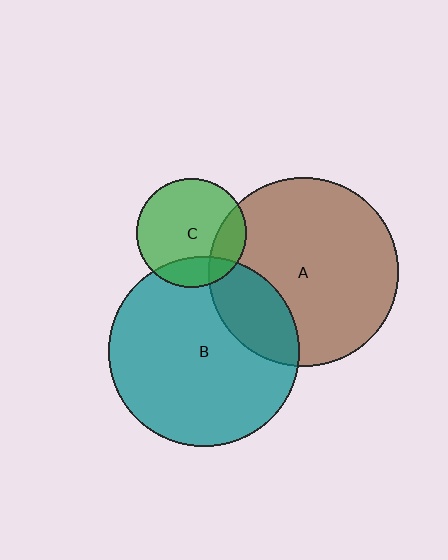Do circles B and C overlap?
Yes.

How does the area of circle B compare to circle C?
Approximately 3.0 times.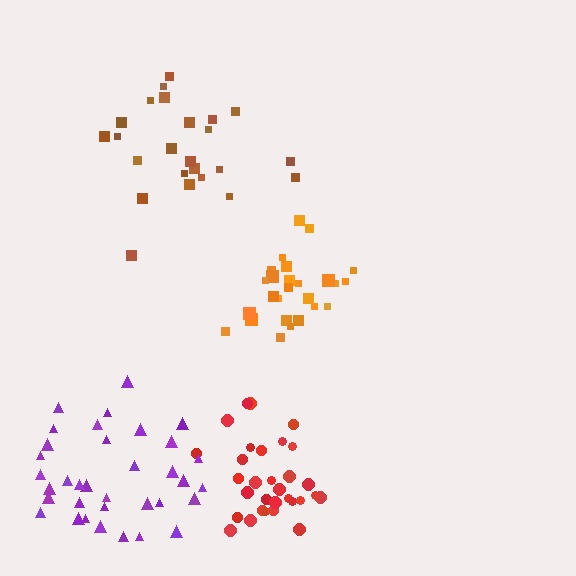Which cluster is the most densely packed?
Orange.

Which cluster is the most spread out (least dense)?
Brown.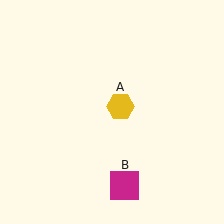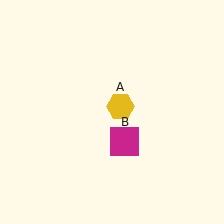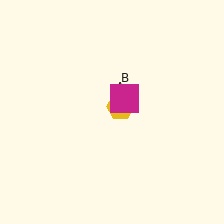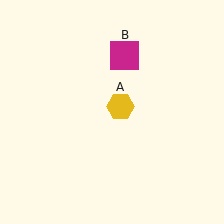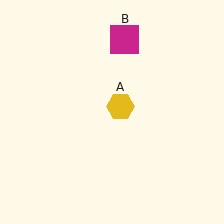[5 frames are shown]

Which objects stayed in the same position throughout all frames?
Yellow hexagon (object A) remained stationary.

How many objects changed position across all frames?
1 object changed position: magenta square (object B).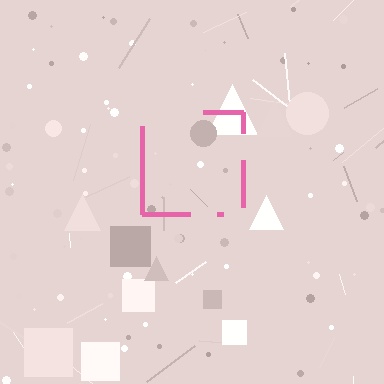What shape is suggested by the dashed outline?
The dashed outline suggests a square.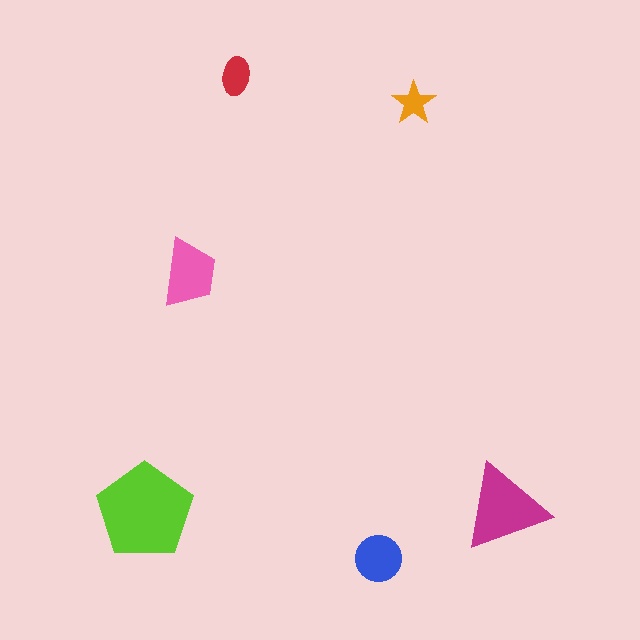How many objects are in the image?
There are 6 objects in the image.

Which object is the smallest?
The orange star.